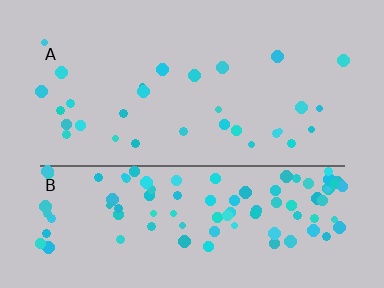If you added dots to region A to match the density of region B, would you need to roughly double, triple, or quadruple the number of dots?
Approximately triple.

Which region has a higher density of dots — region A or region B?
B (the bottom).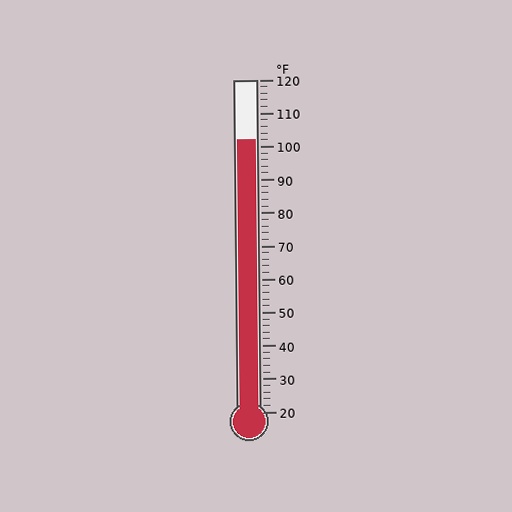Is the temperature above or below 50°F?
The temperature is above 50°F.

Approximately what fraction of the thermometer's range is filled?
The thermometer is filled to approximately 80% of its range.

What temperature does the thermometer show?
The thermometer shows approximately 102°F.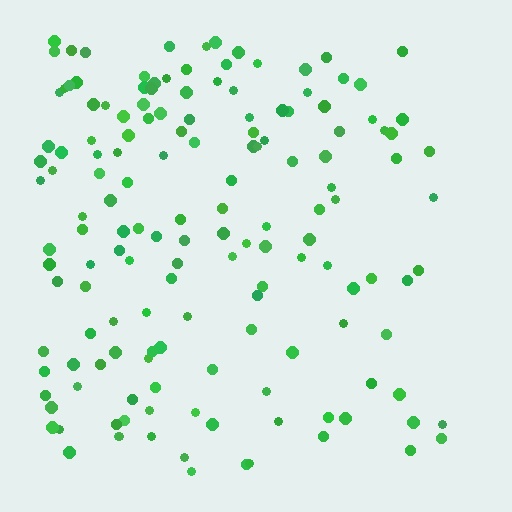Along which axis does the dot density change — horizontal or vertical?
Horizontal.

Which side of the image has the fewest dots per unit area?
The right.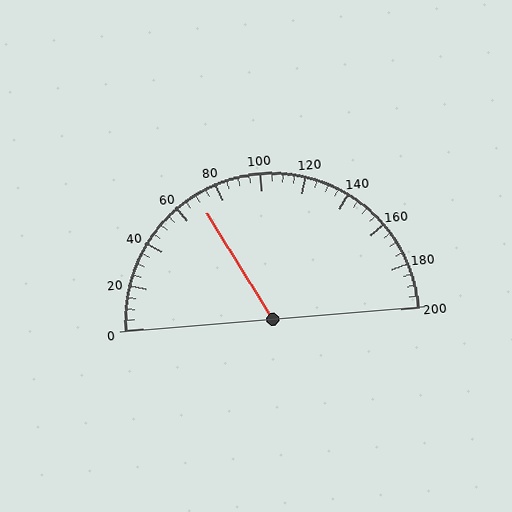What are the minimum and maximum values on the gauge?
The gauge ranges from 0 to 200.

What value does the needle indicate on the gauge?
The needle indicates approximately 70.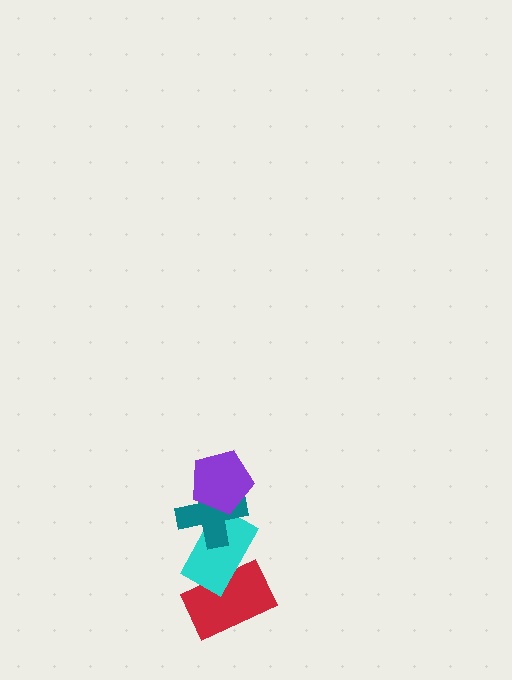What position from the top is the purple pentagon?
The purple pentagon is 1st from the top.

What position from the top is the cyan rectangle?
The cyan rectangle is 3rd from the top.